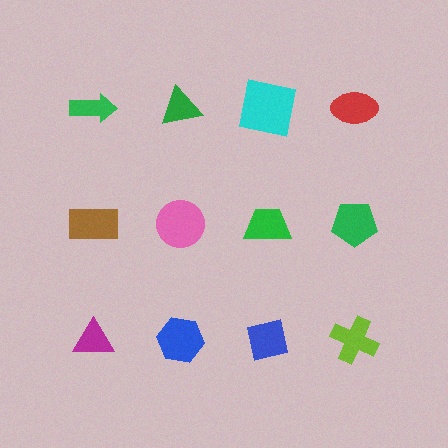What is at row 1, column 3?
A cyan square.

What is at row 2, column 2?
A pink circle.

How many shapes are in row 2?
4 shapes.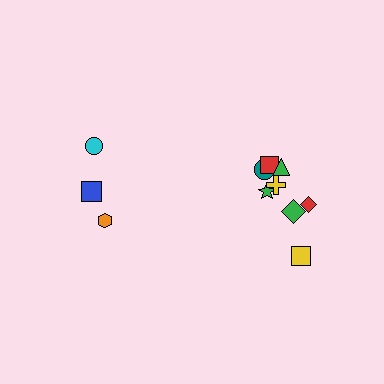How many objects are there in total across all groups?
There are 11 objects.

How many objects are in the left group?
There are 3 objects.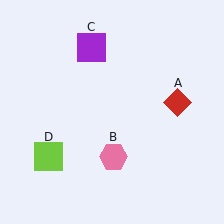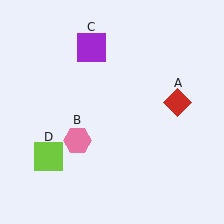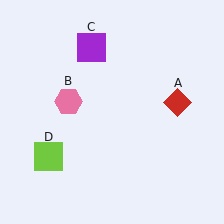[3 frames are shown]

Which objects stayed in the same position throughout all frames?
Red diamond (object A) and purple square (object C) and lime square (object D) remained stationary.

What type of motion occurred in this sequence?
The pink hexagon (object B) rotated clockwise around the center of the scene.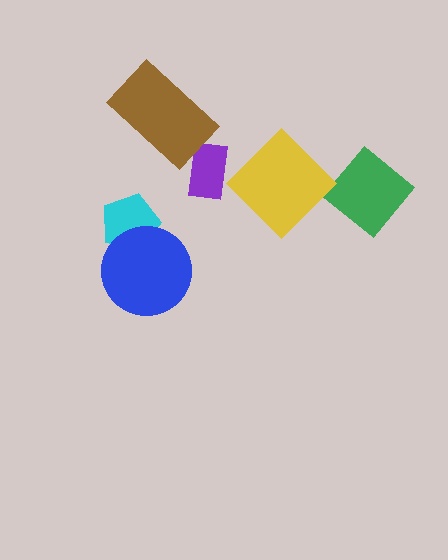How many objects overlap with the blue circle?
1 object overlaps with the blue circle.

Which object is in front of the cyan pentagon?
The blue circle is in front of the cyan pentagon.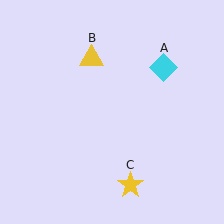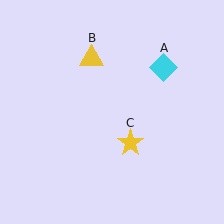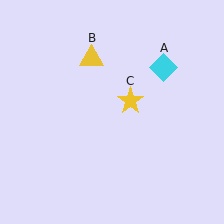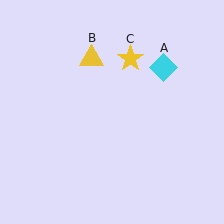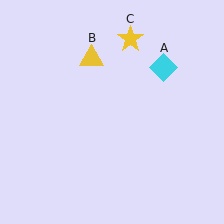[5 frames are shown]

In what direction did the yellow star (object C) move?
The yellow star (object C) moved up.